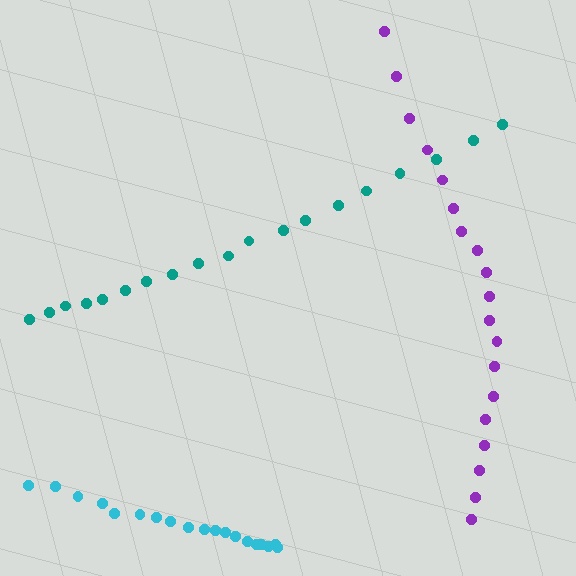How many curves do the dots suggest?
There are 3 distinct paths.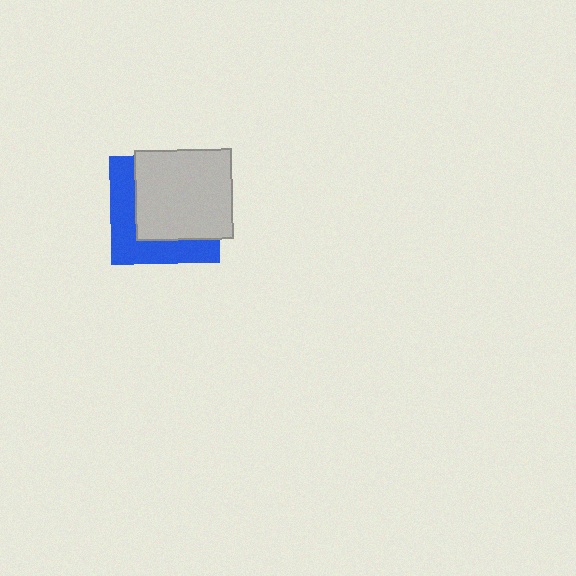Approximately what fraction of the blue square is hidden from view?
Roughly 60% of the blue square is hidden behind the light gray rectangle.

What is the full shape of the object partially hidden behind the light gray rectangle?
The partially hidden object is a blue square.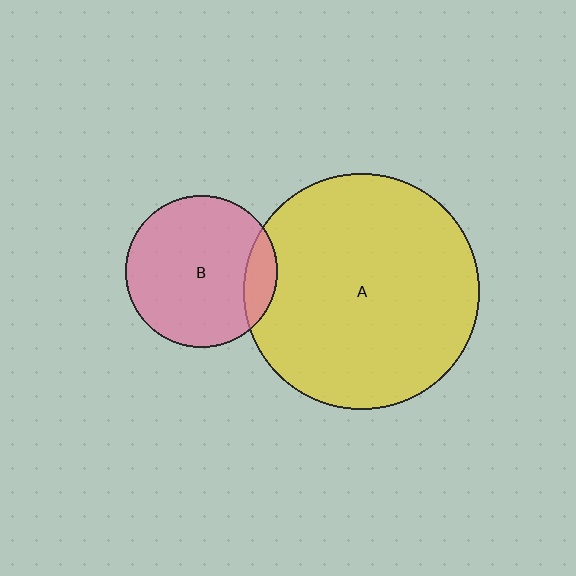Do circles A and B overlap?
Yes.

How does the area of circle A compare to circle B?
Approximately 2.4 times.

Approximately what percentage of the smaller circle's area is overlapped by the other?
Approximately 15%.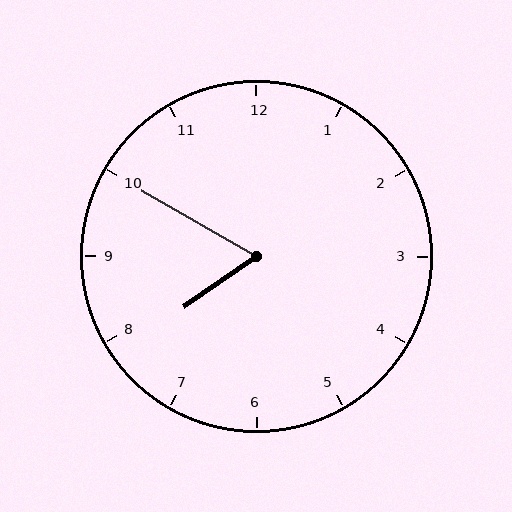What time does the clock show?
7:50.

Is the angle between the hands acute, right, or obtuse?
It is acute.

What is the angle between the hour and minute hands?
Approximately 65 degrees.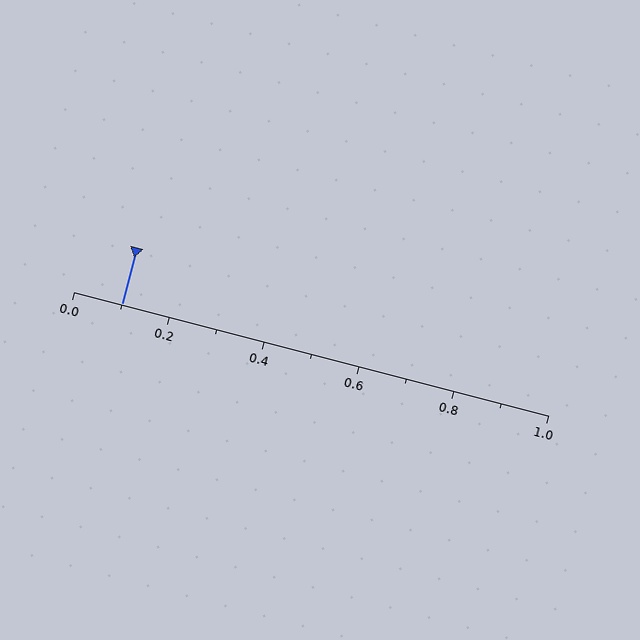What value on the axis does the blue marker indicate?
The marker indicates approximately 0.1.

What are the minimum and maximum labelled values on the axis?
The axis runs from 0.0 to 1.0.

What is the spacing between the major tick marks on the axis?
The major ticks are spaced 0.2 apart.